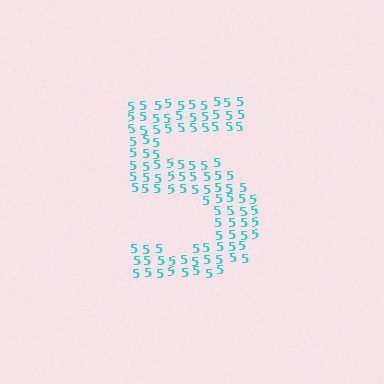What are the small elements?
The small elements are digit 5's.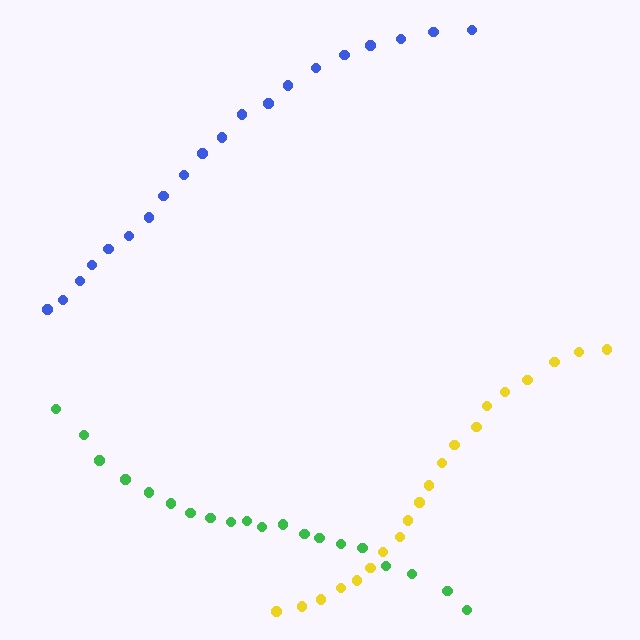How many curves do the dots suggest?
There are 3 distinct paths.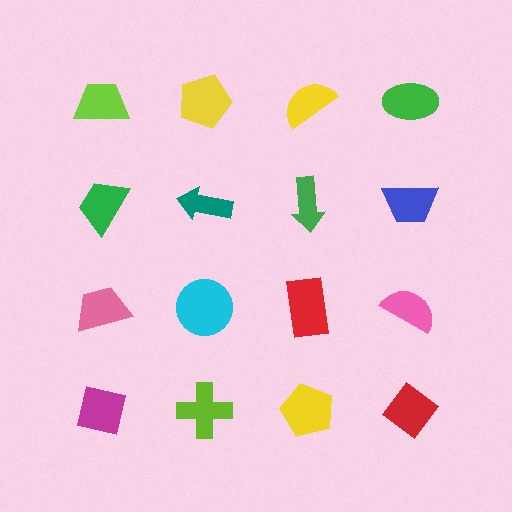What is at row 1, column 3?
A yellow semicircle.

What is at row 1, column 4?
A green ellipse.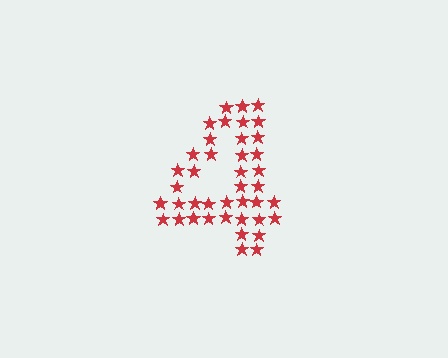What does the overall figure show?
The overall figure shows the digit 4.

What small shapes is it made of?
It is made of small stars.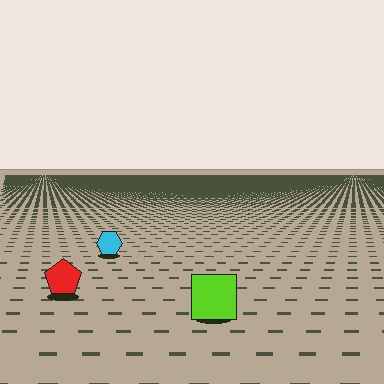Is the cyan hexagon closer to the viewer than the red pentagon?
No. The red pentagon is closer — you can tell from the texture gradient: the ground texture is coarser near it.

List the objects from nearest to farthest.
From nearest to farthest: the lime square, the red pentagon, the cyan hexagon.